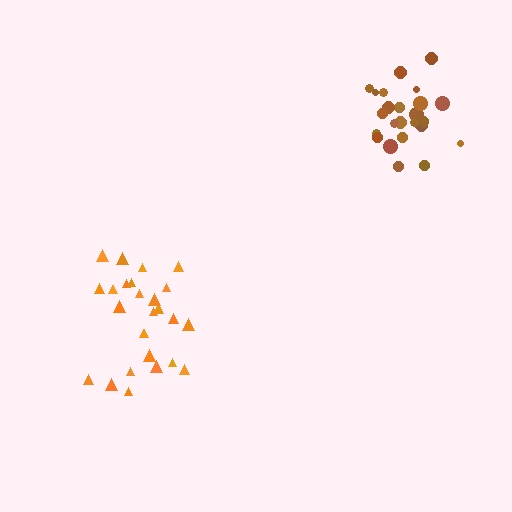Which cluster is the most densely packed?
Brown.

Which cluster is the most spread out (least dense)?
Orange.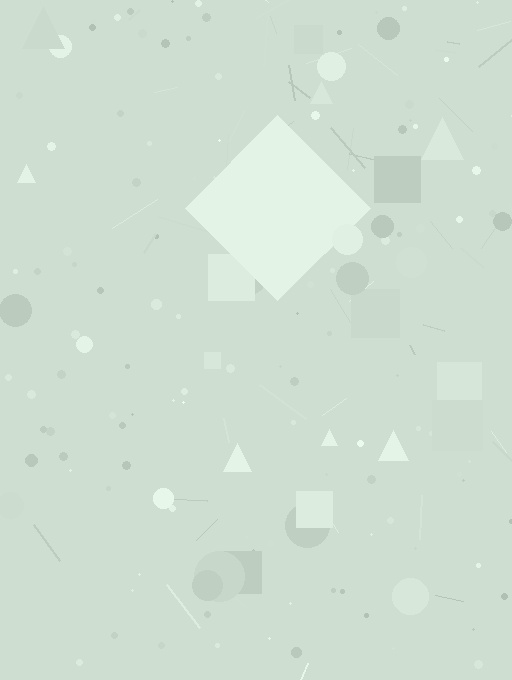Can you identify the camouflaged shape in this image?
The camouflaged shape is a diamond.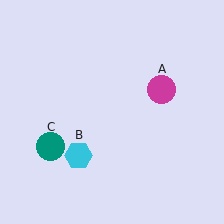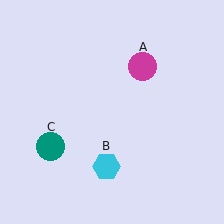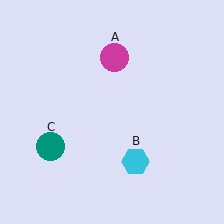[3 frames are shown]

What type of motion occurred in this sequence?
The magenta circle (object A), cyan hexagon (object B) rotated counterclockwise around the center of the scene.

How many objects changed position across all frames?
2 objects changed position: magenta circle (object A), cyan hexagon (object B).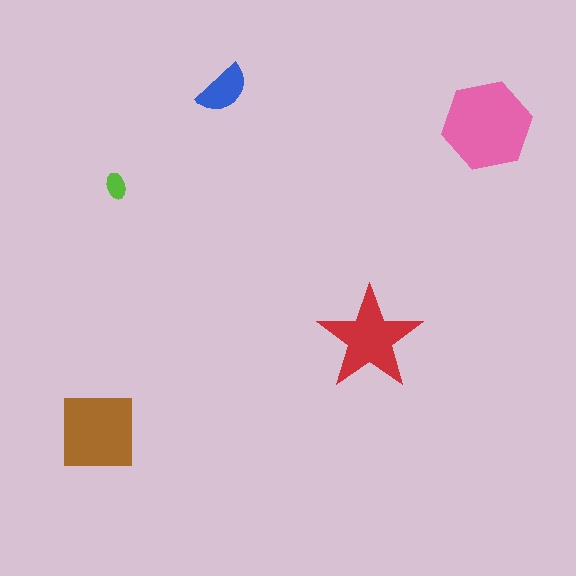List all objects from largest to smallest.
The pink hexagon, the brown square, the red star, the blue semicircle, the lime ellipse.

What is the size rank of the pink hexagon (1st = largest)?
1st.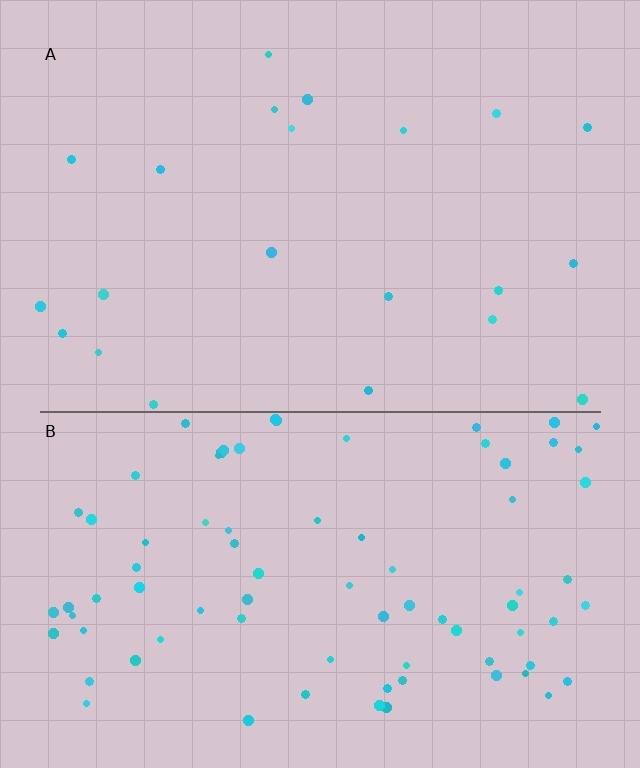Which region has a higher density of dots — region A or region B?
B (the bottom).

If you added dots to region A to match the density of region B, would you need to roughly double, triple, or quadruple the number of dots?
Approximately quadruple.